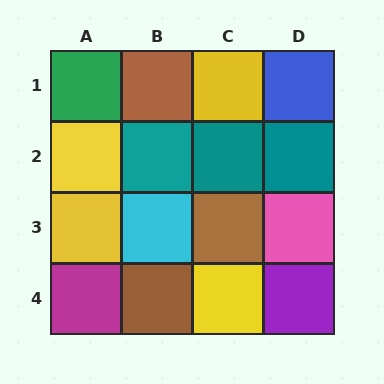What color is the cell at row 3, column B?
Cyan.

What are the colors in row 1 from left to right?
Green, brown, yellow, blue.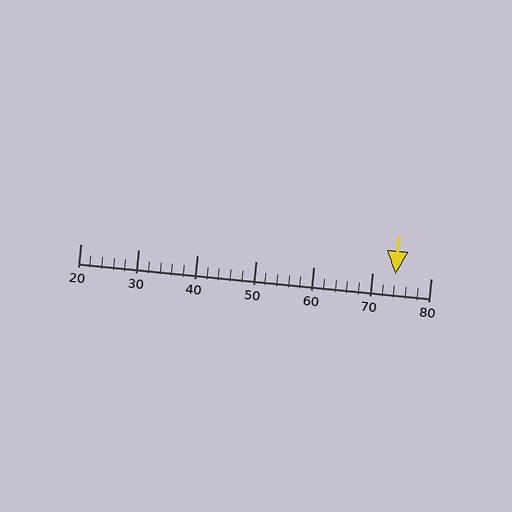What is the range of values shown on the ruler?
The ruler shows values from 20 to 80.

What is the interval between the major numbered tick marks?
The major tick marks are spaced 10 units apart.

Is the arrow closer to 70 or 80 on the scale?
The arrow is closer to 70.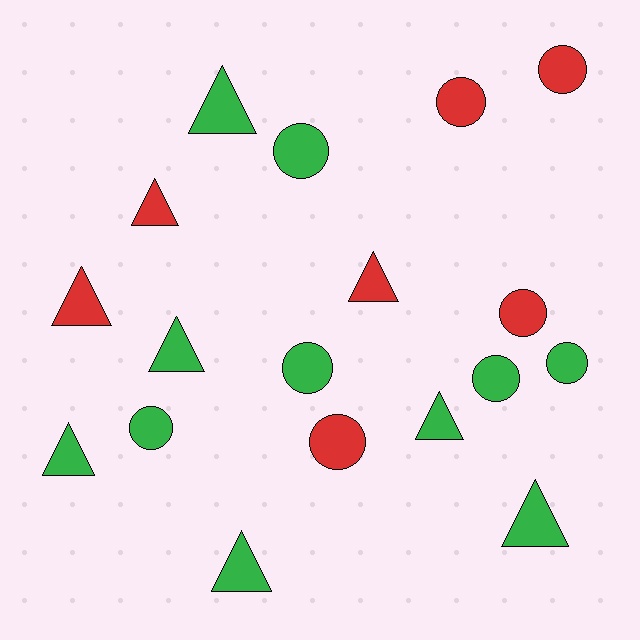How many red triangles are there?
There are 3 red triangles.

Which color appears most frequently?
Green, with 11 objects.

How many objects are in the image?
There are 18 objects.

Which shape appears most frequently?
Triangle, with 9 objects.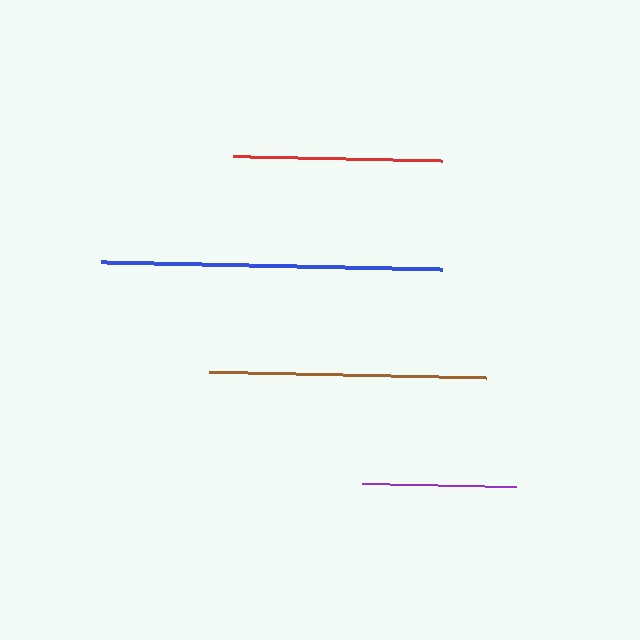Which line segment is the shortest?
The purple line is the shortest at approximately 154 pixels.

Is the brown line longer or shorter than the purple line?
The brown line is longer than the purple line.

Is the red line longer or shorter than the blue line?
The blue line is longer than the red line.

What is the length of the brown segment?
The brown segment is approximately 278 pixels long.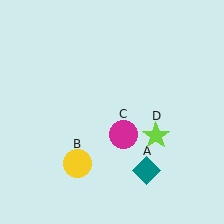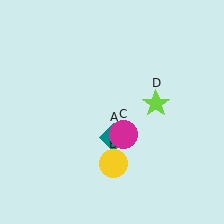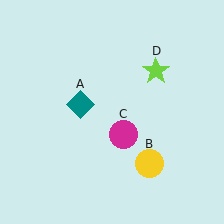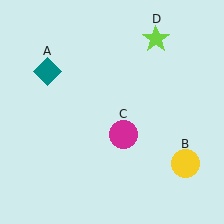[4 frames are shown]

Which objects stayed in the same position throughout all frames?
Magenta circle (object C) remained stationary.